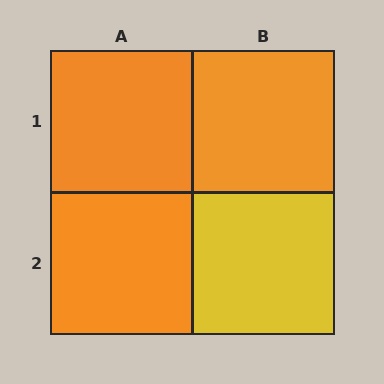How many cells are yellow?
1 cell is yellow.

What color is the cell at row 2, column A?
Orange.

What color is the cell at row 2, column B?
Yellow.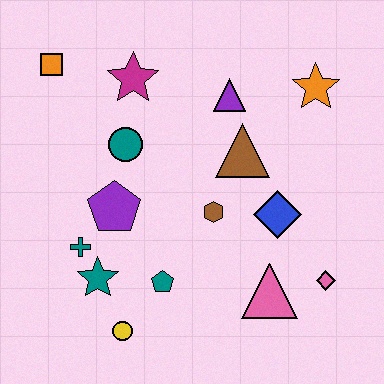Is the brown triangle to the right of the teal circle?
Yes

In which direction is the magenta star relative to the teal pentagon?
The magenta star is above the teal pentagon.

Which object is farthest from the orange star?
The yellow circle is farthest from the orange star.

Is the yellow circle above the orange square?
No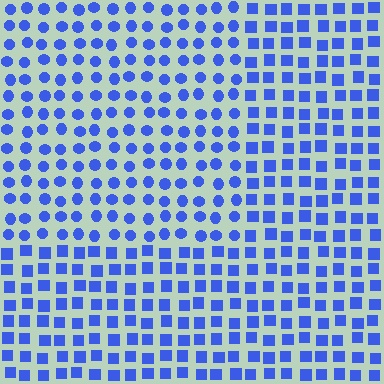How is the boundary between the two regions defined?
The boundary is defined by a change in element shape: circles inside vs. squares outside. All elements share the same color and spacing.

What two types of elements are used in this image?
The image uses circles inside the rectangle region and squares outside it.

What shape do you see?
I see a rectangle.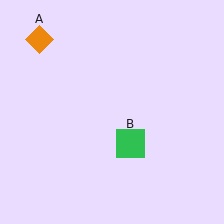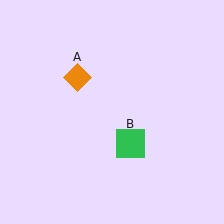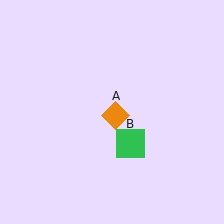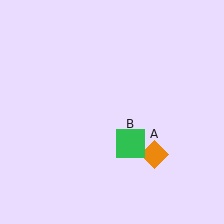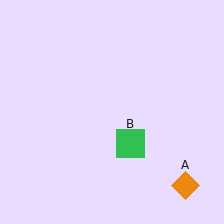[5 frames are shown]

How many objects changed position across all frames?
1 object changed position: orange diamond (object A).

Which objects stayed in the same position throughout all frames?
Green square (object B) remained stationary.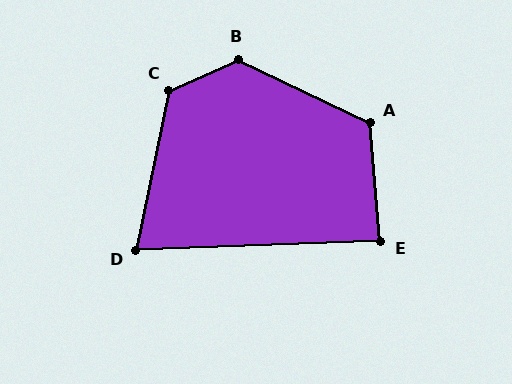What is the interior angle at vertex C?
Approximately 126 degrees (obtuse).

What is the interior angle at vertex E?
Approximately 87 degrees (approximately right).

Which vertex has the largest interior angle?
B, at approximately 130 degrees.